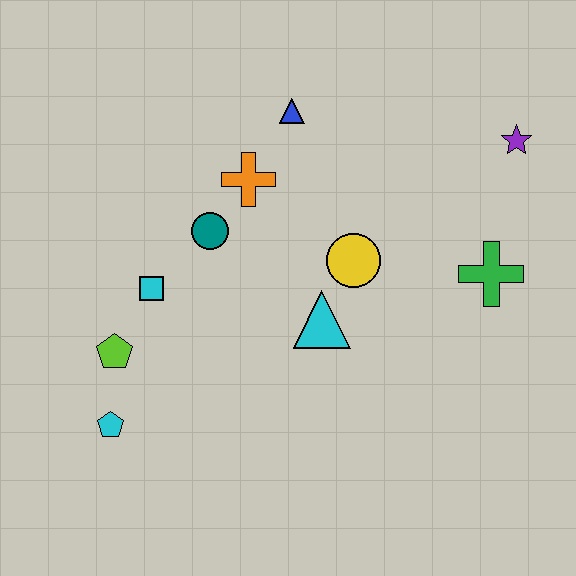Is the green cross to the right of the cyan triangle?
Yes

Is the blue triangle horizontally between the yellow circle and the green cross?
No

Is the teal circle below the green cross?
No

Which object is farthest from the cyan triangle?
The purple star is farthest from the cyan triangle.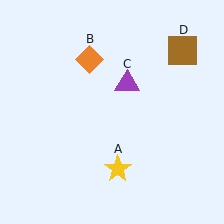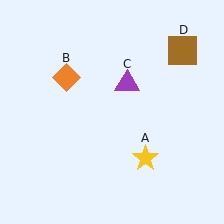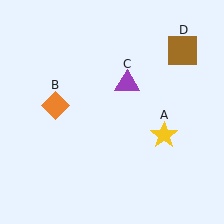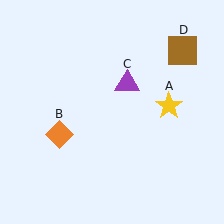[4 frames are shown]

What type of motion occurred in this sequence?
The yellow star (object A), orange diamond (object B) rotated counterclockwise around the center of the scene.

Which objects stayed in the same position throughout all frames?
Purple triangle (object C) and brown square (object D) remained stationary.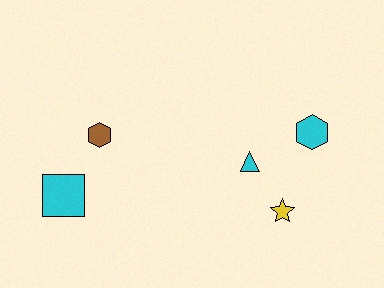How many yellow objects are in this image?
There is 1 yellow object.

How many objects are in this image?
There are 5 objects.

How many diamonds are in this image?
There are no diamonds.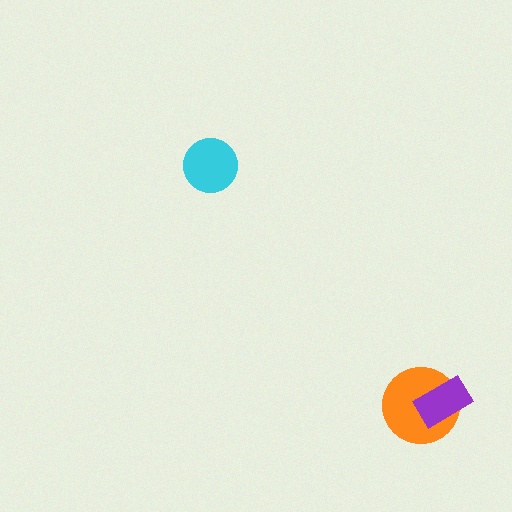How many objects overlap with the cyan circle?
0 objects overlap with the cyan circle.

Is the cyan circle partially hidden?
No, no other shape covers it.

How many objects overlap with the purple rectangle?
1 object overlaps with the purple rectangle.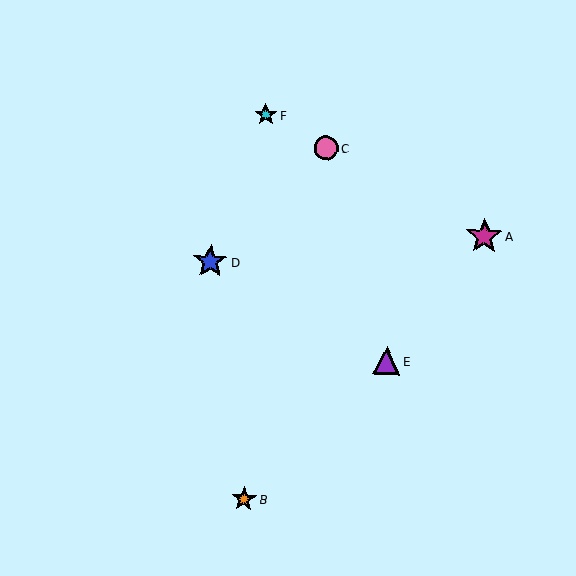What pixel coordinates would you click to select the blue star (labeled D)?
Click at (210, 261) to select the blue star D.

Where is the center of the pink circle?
The center of the pink circle is at (326, 148).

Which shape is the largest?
The magenta star (labeled A) is the largest.